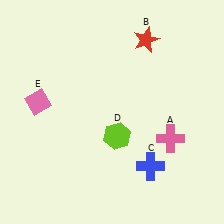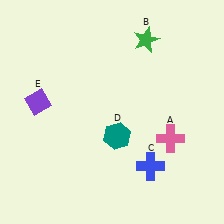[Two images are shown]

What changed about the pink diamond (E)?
In Image 1, E is pink. In Image 2, it changed to purple.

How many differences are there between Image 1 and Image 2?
There are 3 differences between the two images.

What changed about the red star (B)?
In Image 1, B is red. In Image 2, it changed to green.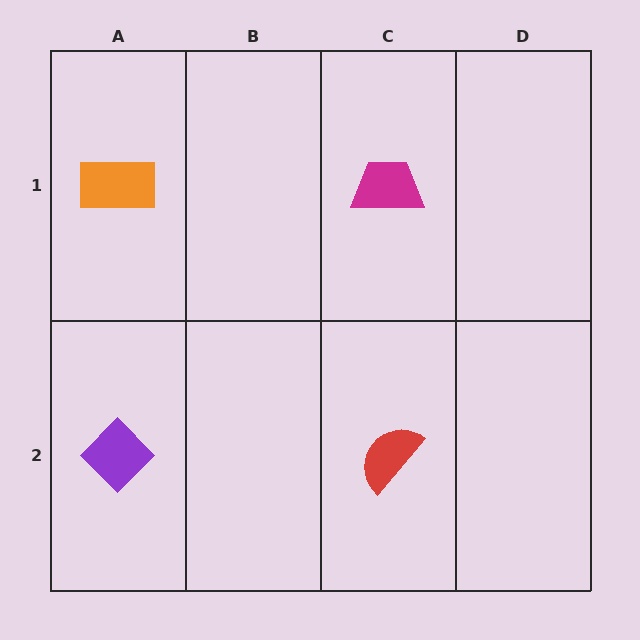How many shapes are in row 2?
2 shapes.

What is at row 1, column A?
An orange rectangle.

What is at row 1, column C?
A magenta trapezoid.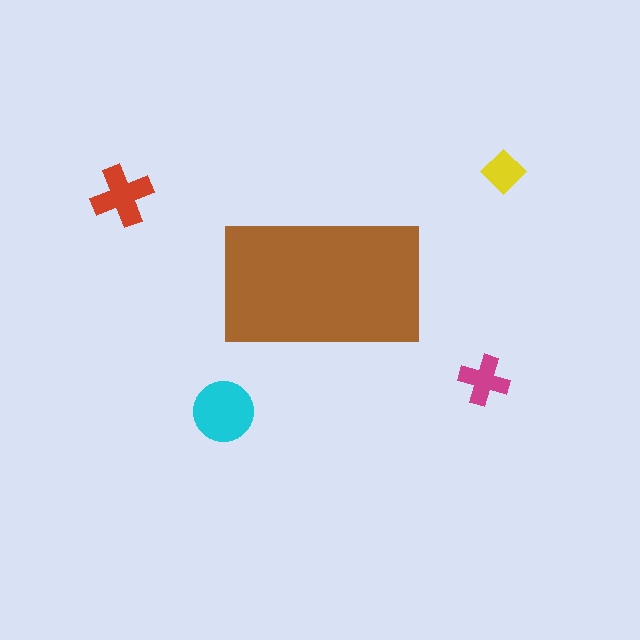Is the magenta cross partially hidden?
No, the magenta cross is fully visible.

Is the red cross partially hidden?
No, the red cross is fully visible.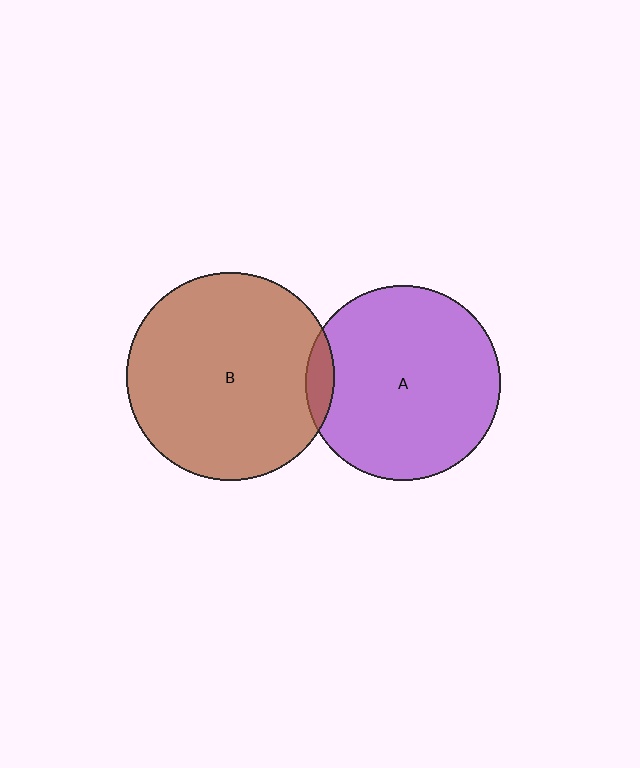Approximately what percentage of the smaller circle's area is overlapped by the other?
Approximately 5%.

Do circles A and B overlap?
Yes.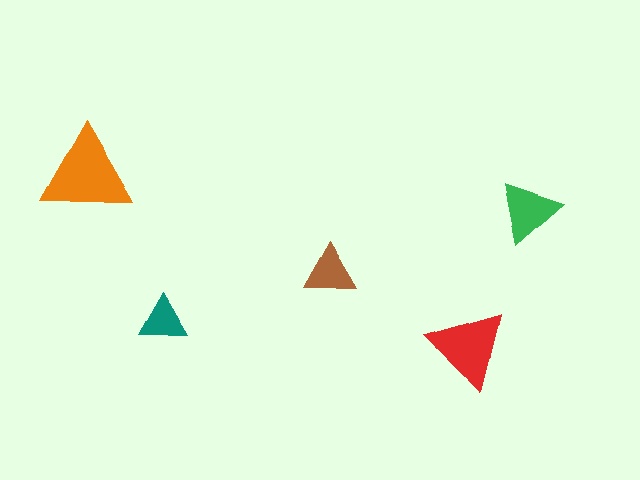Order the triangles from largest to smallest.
the orange one, the red one, the green one, the brown one, the teal one.